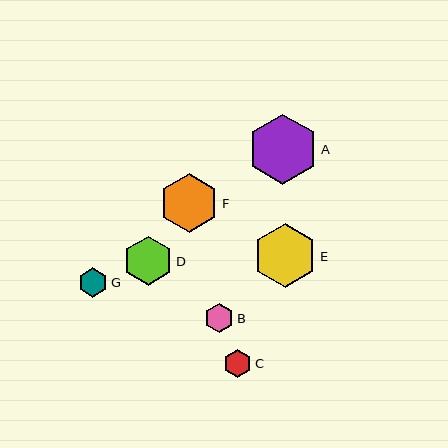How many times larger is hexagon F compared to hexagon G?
Hexagon F is approximately 2.0 times the size of hexagon G.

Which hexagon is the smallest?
Hexagon C is the smallest with a size of approximately 28 pixels.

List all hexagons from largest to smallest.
From largest to smallest: A, E, F, D, G, B, C.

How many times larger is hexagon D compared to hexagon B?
Hexagon D is approximately 1.7 times the size of hexagon B.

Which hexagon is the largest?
Hexagon A is the largest with a size of approximately 70 pixels.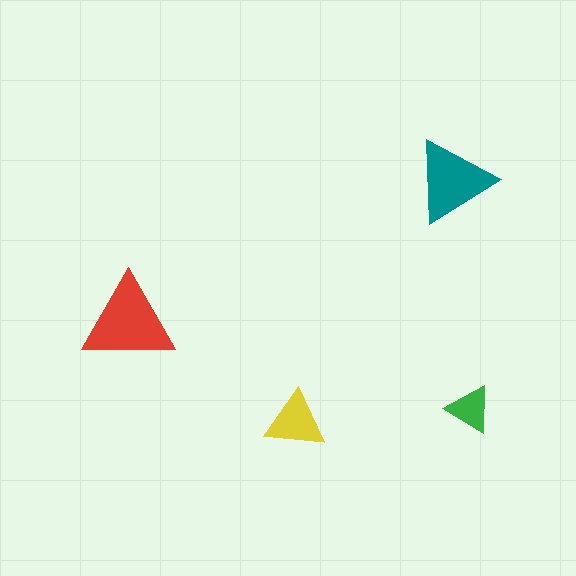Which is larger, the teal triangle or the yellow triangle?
The teal one.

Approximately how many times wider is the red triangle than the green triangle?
About 2 times wider.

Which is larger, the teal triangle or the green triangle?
The teal one.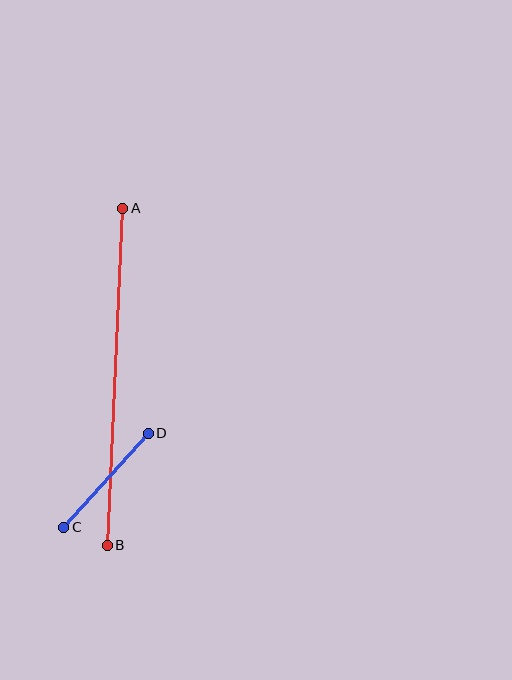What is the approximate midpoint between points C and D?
The midpoint is at approximately (106, 480) pixels.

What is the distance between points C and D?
The distance is approximately 127 pixels.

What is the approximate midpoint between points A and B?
The midpoint is at approximately (115, 377) pixels.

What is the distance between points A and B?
The distance is approximately 338 pixels.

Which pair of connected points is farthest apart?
Points A and B are farthest apart.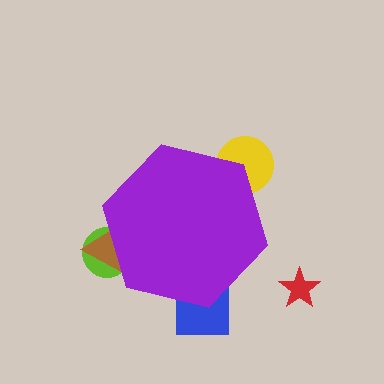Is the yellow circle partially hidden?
Yes, the yellow circle is partially hidden behind the purple hexagon.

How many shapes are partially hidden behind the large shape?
4 shapes are partially hidden.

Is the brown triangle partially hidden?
Yes, the brown triangle is partially hidden behind the purple hexagon.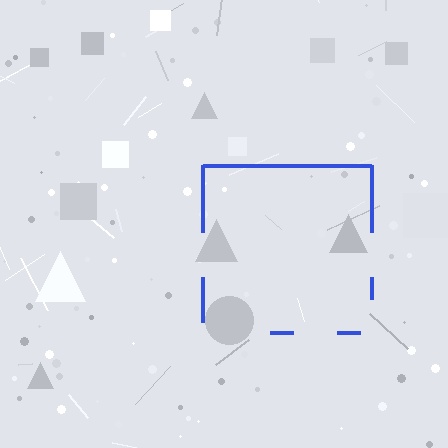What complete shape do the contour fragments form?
The contour fragments form a square.